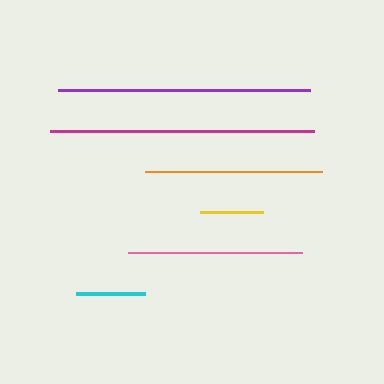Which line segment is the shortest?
The yellow line is the shortest at approximately 63 pixels.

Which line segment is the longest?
The magenta line is the longest at approximately 265 pixels.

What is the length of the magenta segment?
The magenta segment is approximately 265 pixels long.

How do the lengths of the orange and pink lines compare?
The orange and pink lines are approximately the same length.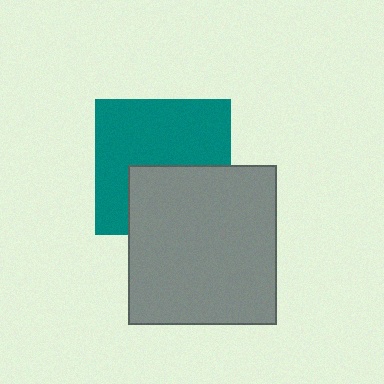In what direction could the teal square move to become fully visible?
The teal square could move up. That would shift it out from behind the gray rectangle entirely.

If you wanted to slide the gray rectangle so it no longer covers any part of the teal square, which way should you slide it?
Slide it down — that is the most direct way to separate the two shapes.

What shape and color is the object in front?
The object in front is a gray rectangle.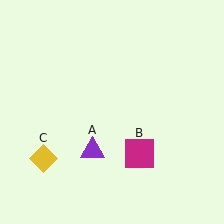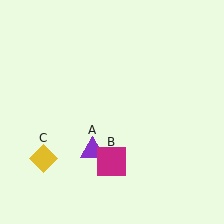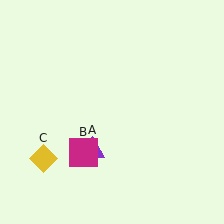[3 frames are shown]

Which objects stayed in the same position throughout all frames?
Purple triangle (object A) and yellow diamond (object C) remained stationary.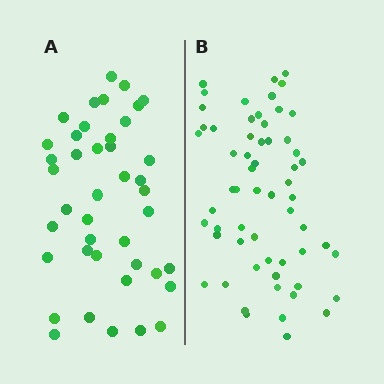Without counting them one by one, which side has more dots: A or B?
Region B (the right region) has more dots.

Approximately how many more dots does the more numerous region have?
Region B has approximately 20 more dots than region A.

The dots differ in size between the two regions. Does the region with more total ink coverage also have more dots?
No. Region A has more total ink coverage because its dots are larger, but region B actually contains more individual dots. Total area can be misleading — the number of items is what matters here.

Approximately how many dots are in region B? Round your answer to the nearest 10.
About 60 dots.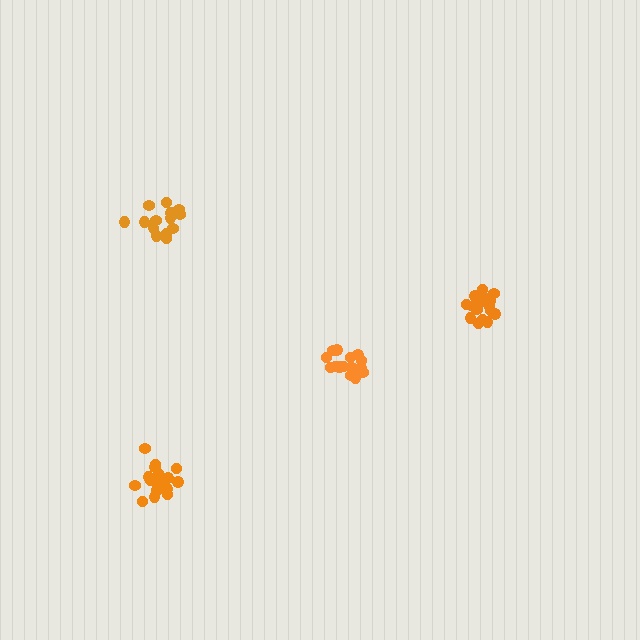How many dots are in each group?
Group 1: 14 dots, Group 2: 15 dots, Group 3: 18 dots, Group 4: 19 dots (66 total).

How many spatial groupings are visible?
There are 4 spatial groupings.